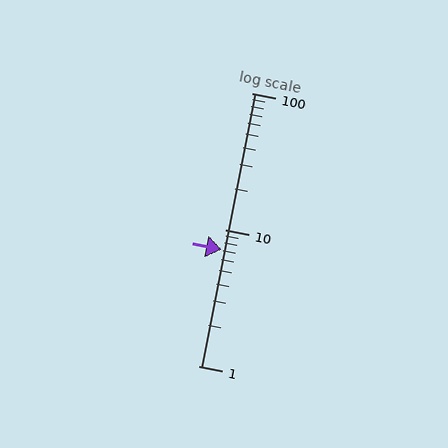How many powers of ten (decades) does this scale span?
The scale spans 2 decades, from 1 to 100.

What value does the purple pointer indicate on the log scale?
The pointer indicates approximately 7.1.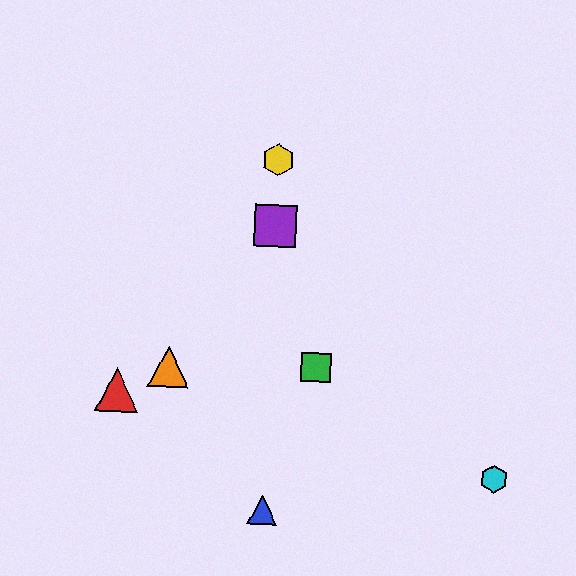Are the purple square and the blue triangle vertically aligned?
Yes, both are at x≈275.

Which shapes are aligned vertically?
The blue triangle, the yellow hexagon, the purple square are aligned vertically.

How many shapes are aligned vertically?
3 shapes (the blue triangle, the yellow hexagon, the purple square) are aligned vertically.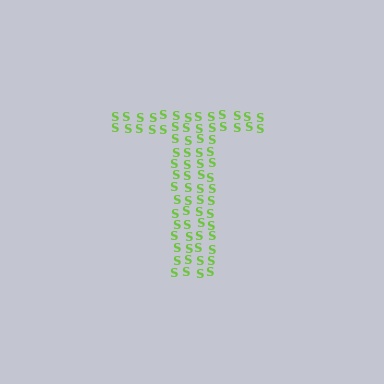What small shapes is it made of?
It is made of small letter S's.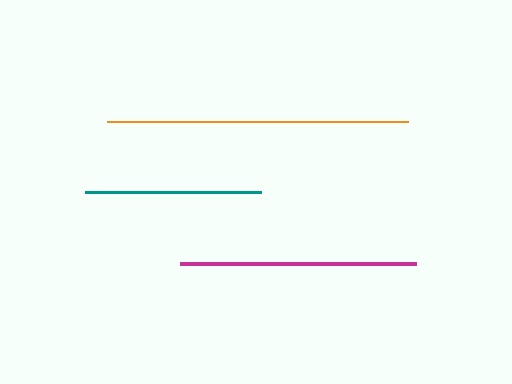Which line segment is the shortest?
The teal line is the shortest at approximately 176 pixels.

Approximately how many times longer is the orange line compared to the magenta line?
The orange line is approximately 1.3 times the length of the magenta line.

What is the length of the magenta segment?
The magenta segment is approximately 236 pixels long.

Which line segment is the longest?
The orange line is the longest at approximately 301 pixels.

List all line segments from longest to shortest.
From longest to shortest: orange, magenta, teal.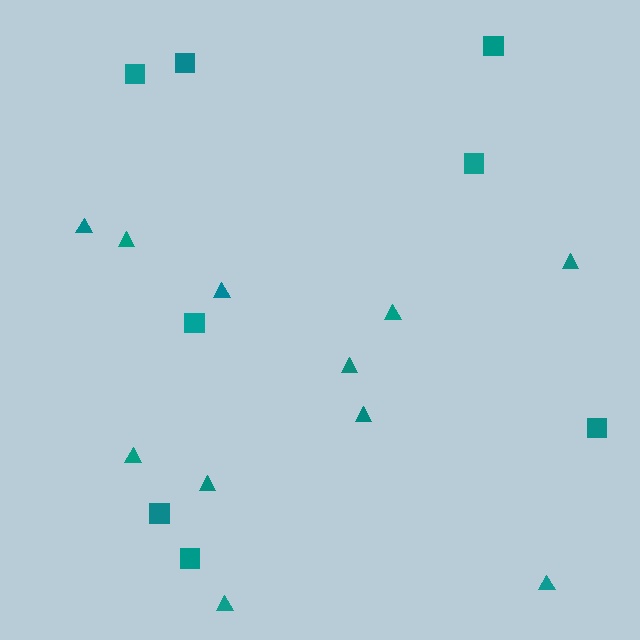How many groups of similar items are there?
There are 2 groups: one group of triangles (11) and one group of squares (8).